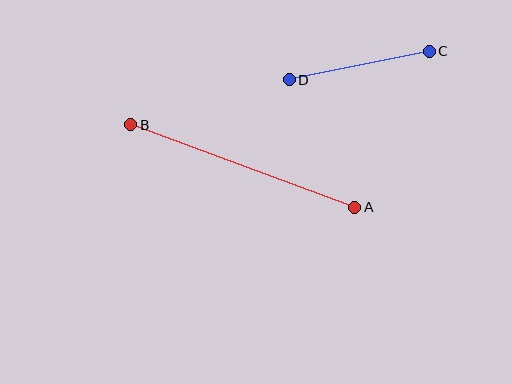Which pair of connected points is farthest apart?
Points A and B are farthest apart.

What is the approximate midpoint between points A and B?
The midpoint is at approximately (243, 166) pixels.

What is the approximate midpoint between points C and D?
The midpoint is at approximately (359, 66) pixels.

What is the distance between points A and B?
The distance is approximately 239 pixels.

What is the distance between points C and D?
The distance is approximately 143 pixels.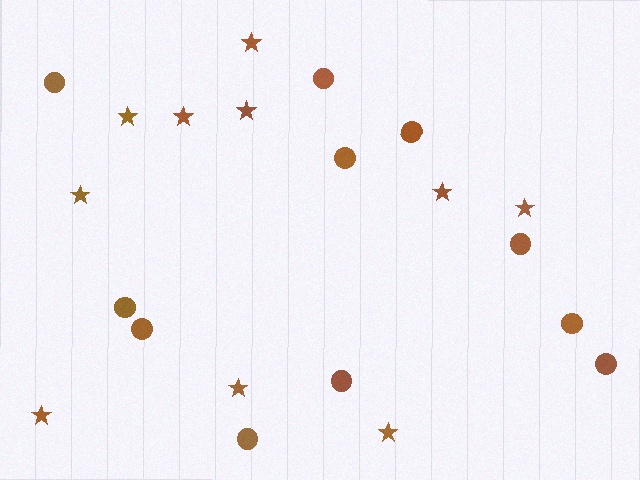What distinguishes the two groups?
There are 2 groups: one group of stars (10) and one group of circles (11).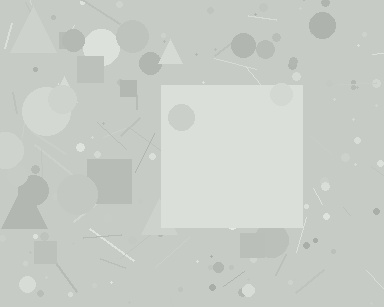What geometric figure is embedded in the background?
A square is embedded in the background.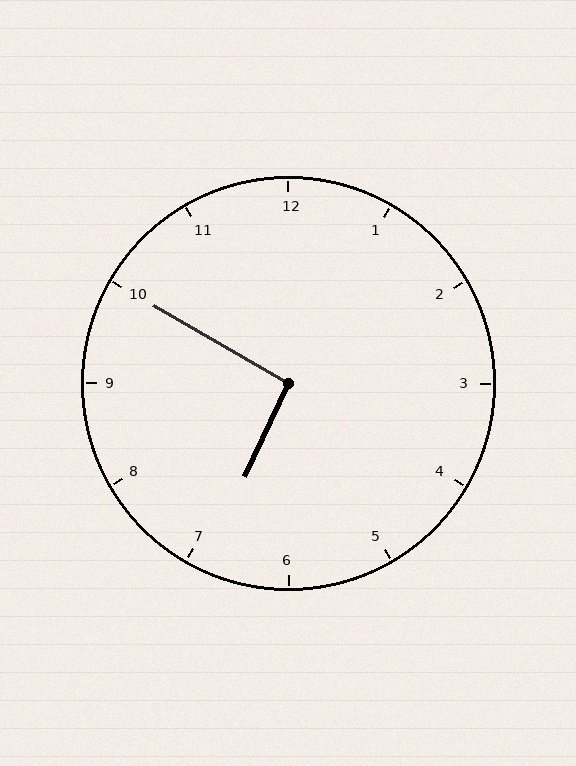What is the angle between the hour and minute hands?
Approximately 95 degrees.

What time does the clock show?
6:50.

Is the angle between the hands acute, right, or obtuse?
It is right.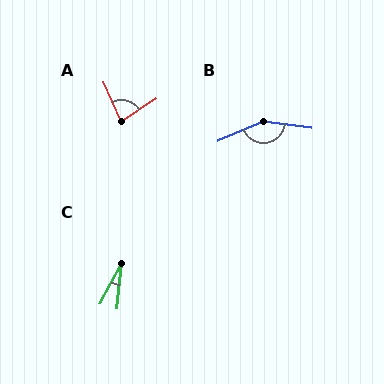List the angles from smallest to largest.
C (23°), A (81°), B (150°).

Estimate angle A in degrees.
Approximately 81 degrees.